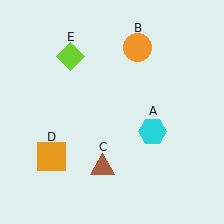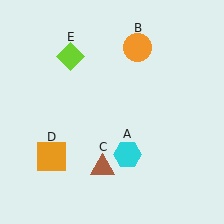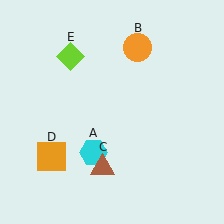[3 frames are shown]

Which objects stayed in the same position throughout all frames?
Orange circle (object B) and brown triangle (object C) and orange square (object D) and lime diamond (object E) remained stationary.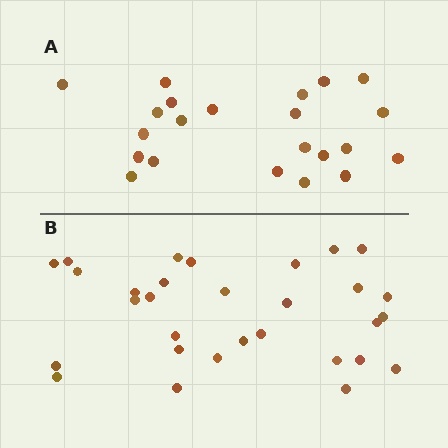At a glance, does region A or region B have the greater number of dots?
Region B (the bottom region) has more dots.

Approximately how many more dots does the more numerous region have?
Region B has roughly 8 or so more dots than region A.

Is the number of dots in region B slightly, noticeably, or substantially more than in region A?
Region B has noticeably more, but not dramatically so. The ratio is roughly 1.4 to 1.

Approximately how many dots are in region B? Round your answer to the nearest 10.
About 30 dots.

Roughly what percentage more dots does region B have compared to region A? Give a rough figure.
About 35% more.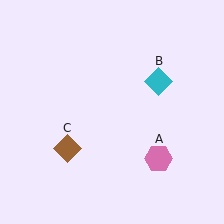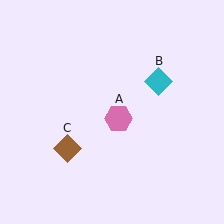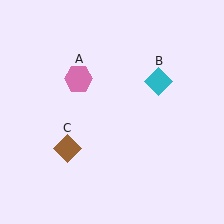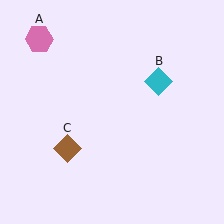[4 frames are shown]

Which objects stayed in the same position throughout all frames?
Cyan diamond (object B) and brown diamond (object C) remained stationary.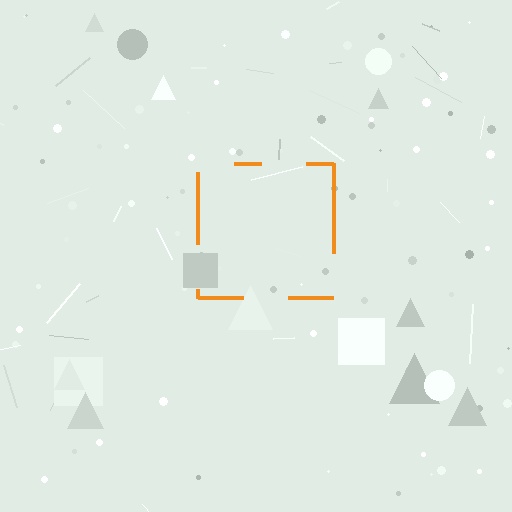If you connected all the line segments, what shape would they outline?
They would outline a square.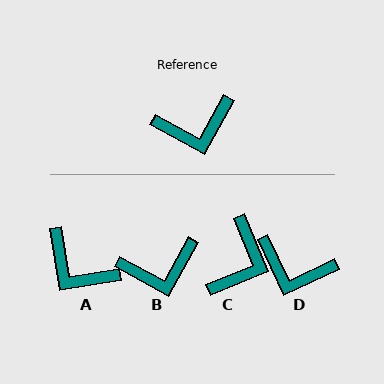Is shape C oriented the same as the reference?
No, it is off by about 51 degrees.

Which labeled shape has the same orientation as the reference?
B.